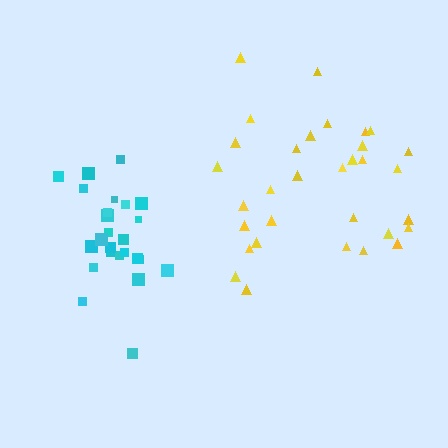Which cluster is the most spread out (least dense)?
Yellow.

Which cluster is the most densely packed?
Cyan.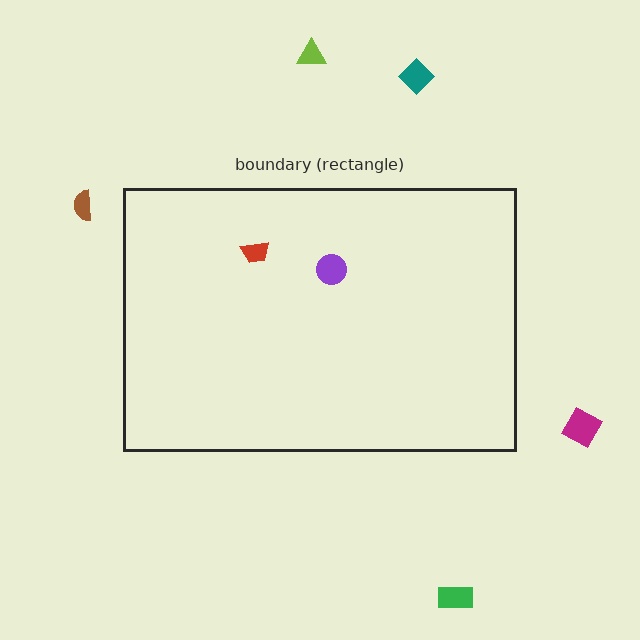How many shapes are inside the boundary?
2 inside, 5 outside.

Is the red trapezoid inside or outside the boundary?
Inside.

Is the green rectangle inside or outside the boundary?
Outside.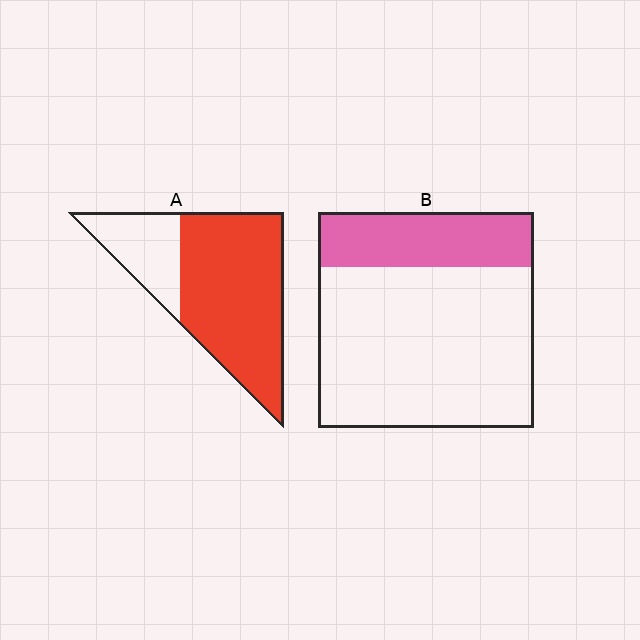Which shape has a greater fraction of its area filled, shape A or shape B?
Shape A.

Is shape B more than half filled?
No.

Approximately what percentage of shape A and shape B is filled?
A is approximately 75% and B is approximately 25%.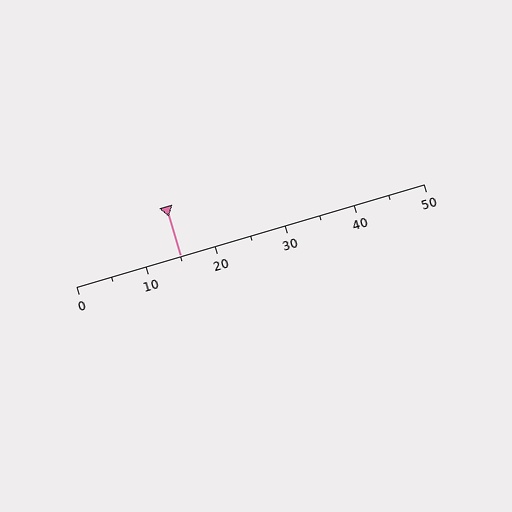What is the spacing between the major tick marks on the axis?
The major ticks are spaced 10 apart.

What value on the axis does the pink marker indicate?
The marker indicates approximately 15.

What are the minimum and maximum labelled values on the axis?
The axis runs from 0 to 50.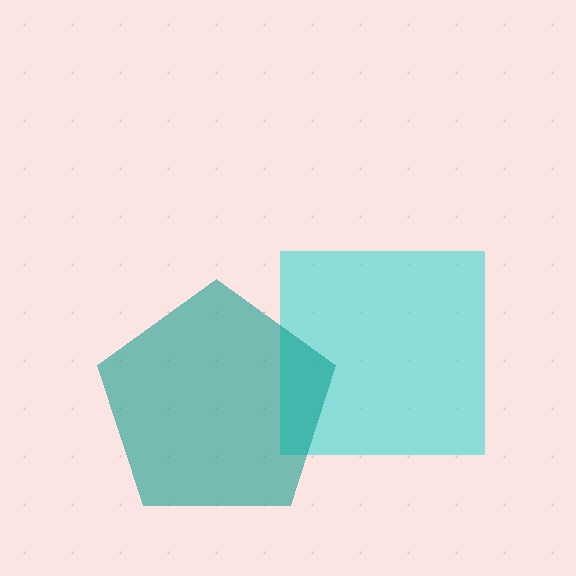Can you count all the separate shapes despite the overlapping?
Yes, there are 2 separate shapes.